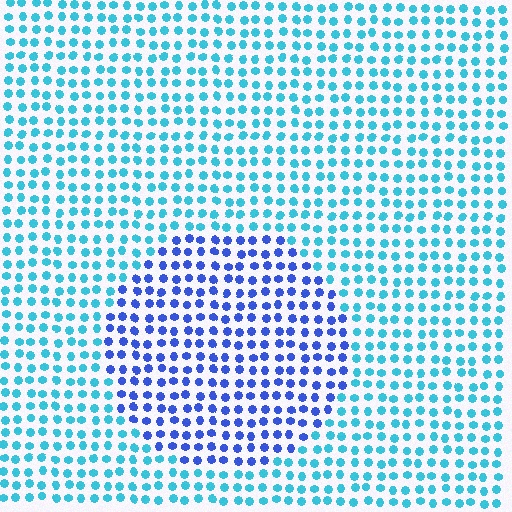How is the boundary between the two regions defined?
The boundary is defined purely by a slight shift in hue (about 42 degrees). Spacing, size, and orientation are identical on both sides.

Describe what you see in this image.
The image is filled with small cyan elements in a uniform arrangement. A circle-shaped region is visible where the elements are tinted to a slightly different hue, forming a subtle color boundary.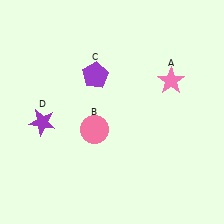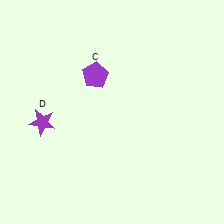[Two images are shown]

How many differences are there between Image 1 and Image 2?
There are 2 differences between the two images.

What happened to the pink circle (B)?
The pink circle (B) was removed in Image 2. It was in the bottom-left area of Image 1.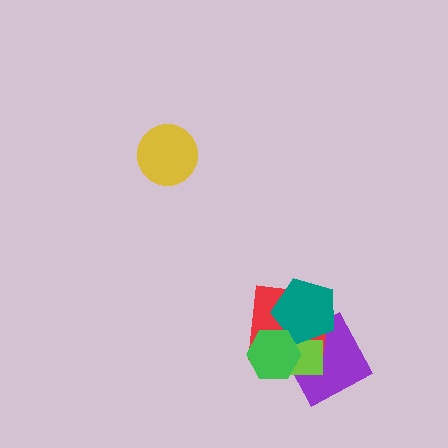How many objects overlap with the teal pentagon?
4 objects overlap with the teal pentagon.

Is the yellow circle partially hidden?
No, no other shape covers it.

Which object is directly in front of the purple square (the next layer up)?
The red square is directly in front of the purple square.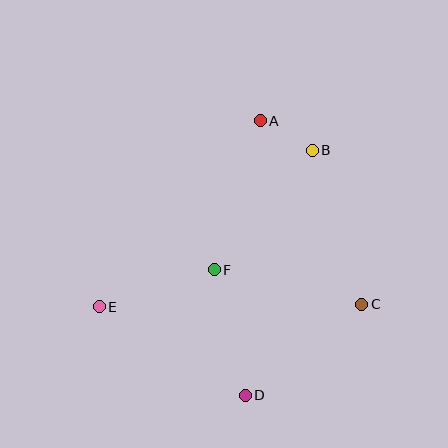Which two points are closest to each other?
Points A and B are closest to each other.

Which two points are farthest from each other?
Points A and D are farthest from each other.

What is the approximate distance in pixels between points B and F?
The distance between B and F is approximately 154 pixels.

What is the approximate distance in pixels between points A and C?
The distance between A and C is approximately 210 pixels.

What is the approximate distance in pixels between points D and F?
The distance between D and F is approximately 129 pixels.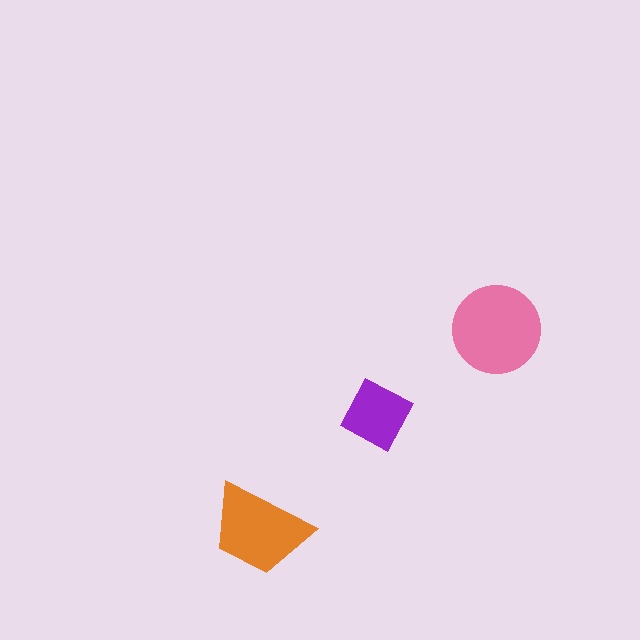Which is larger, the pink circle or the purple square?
The pink circle.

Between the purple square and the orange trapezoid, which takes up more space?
The orange trapezoid.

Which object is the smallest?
The purple square.